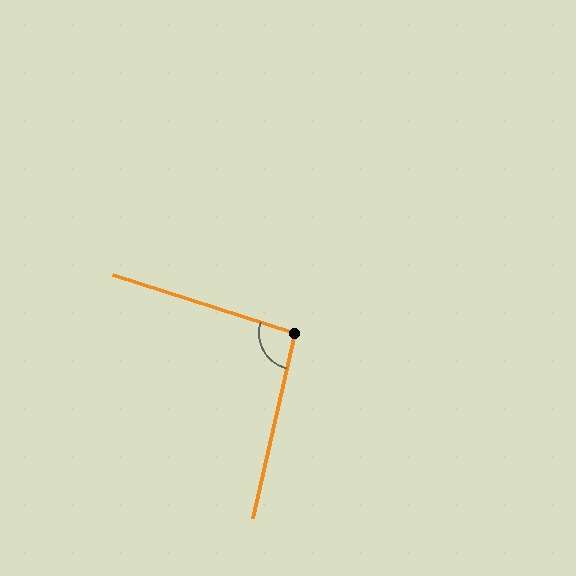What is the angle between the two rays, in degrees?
Approximately 95 degrees.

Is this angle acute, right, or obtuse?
It is approximately a right angle.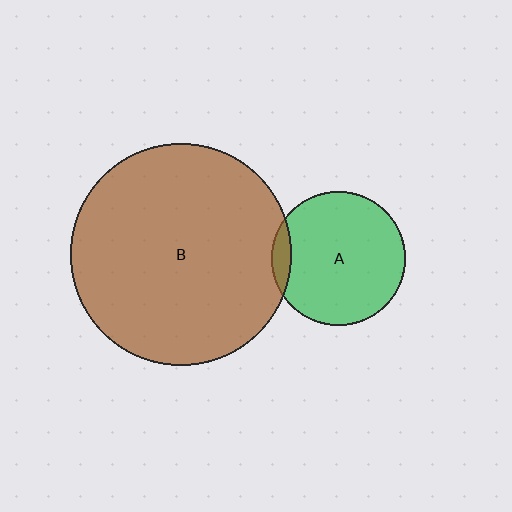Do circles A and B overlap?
Yes.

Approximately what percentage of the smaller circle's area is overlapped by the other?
Approximately 10%.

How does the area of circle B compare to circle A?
Approximately 2.7 times.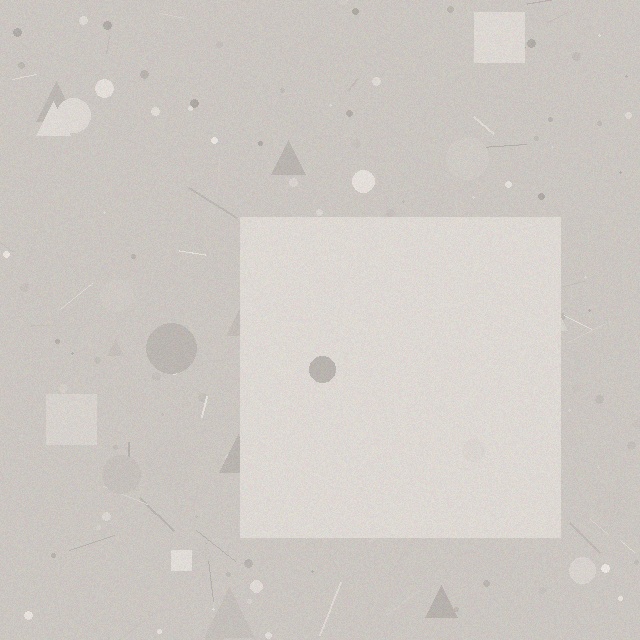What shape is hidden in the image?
A square is hidden in the image.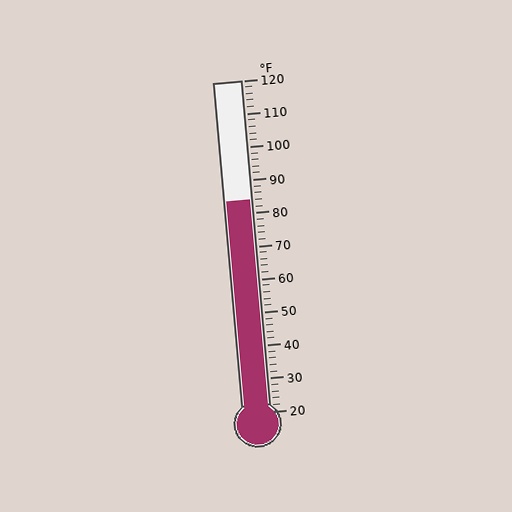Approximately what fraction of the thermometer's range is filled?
The thermometer is filled to approximately 65% of its range.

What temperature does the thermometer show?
The thermometer shows approximately 84°F.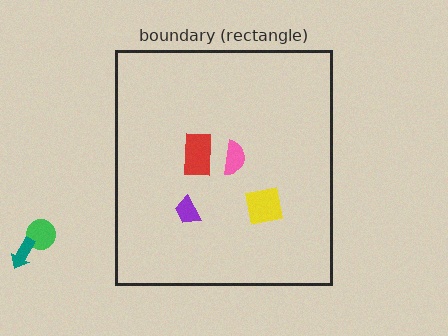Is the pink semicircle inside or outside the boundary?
Inside.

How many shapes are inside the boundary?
4 inside, 2 outside.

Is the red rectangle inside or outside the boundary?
Inside.